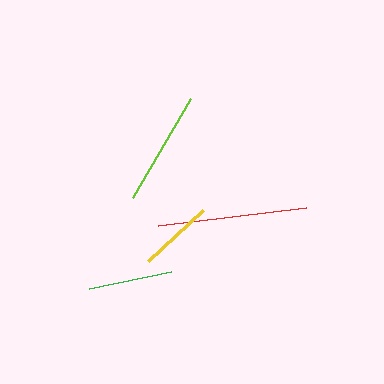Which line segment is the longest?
The red line is the longest at approximately 149 pixels.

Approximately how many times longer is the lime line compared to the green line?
The lime line is approximately 1.4 times the length of the green line.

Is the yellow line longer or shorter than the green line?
The green line is longer than the yellow line.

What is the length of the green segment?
The green segment is approximately 84 pixels long.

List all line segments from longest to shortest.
From longest to shortest: red, lime, green, yellow.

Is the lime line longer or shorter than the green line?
The lime line is longer than the green line.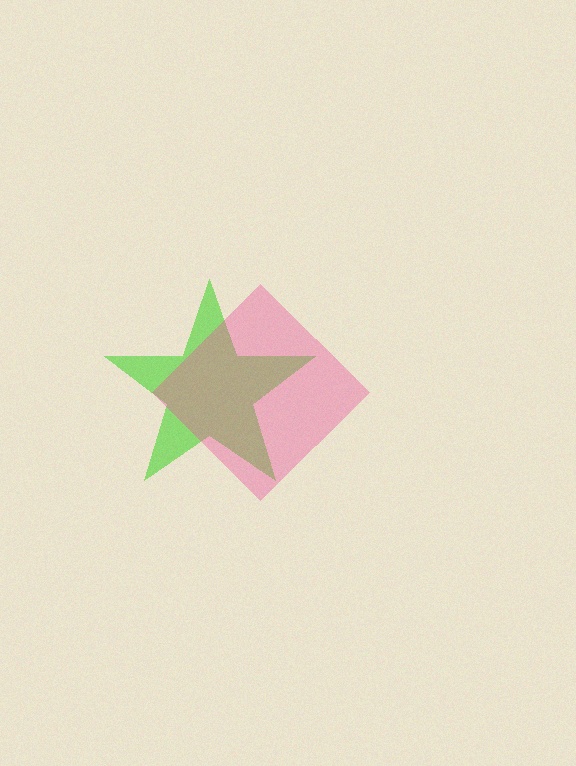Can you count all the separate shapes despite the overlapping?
Yes, there are 2 separate shapes.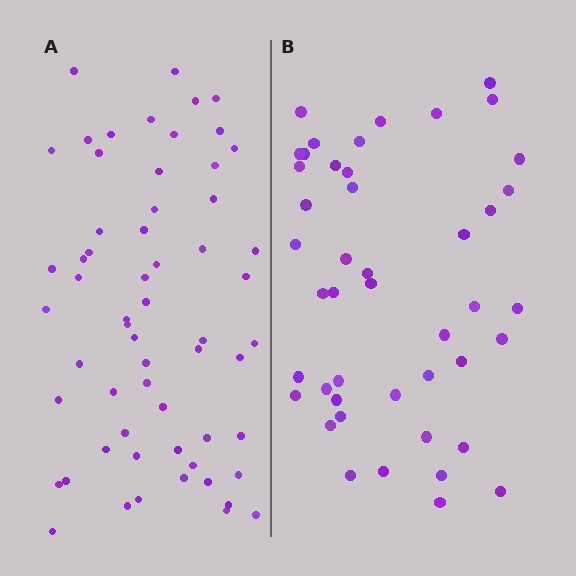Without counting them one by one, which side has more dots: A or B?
Region A (the left region) has more dots.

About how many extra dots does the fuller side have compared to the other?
Region A has approximately 15 more dots than region B.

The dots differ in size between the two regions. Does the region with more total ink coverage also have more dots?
No. Region B has more total ink coverage because its dots are larger, but region A actually contains more individual dots. Total area can be misleading — the number of items is what matters here.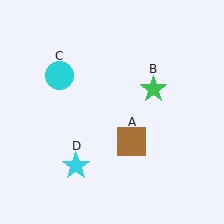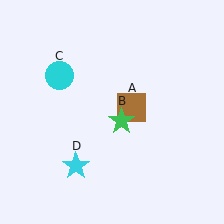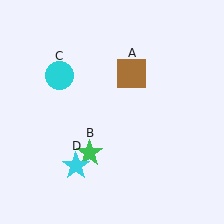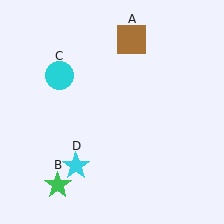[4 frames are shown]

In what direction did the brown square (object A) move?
The brown square (object A) moved up.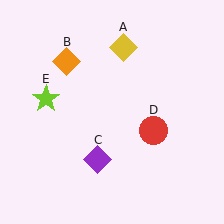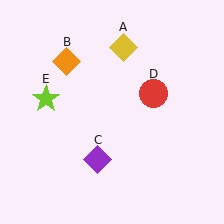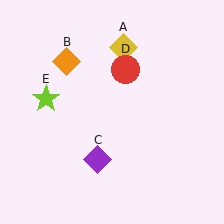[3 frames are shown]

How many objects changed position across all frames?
1 object changed position: red circle (object D).